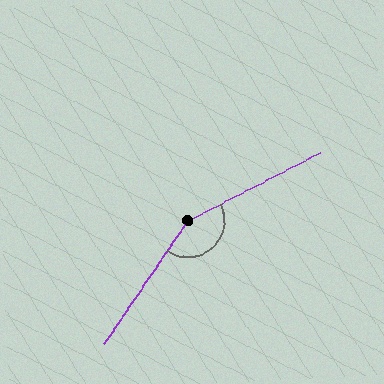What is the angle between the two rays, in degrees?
Approximately 152 degrees.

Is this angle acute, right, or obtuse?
It is obtuse.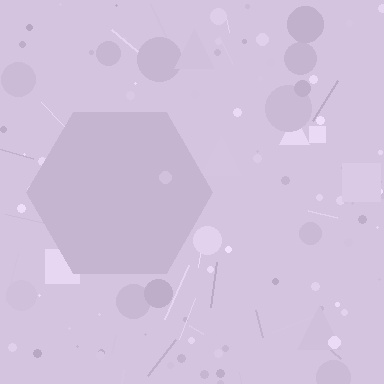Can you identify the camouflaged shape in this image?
The camouflaged shape is a hexagon.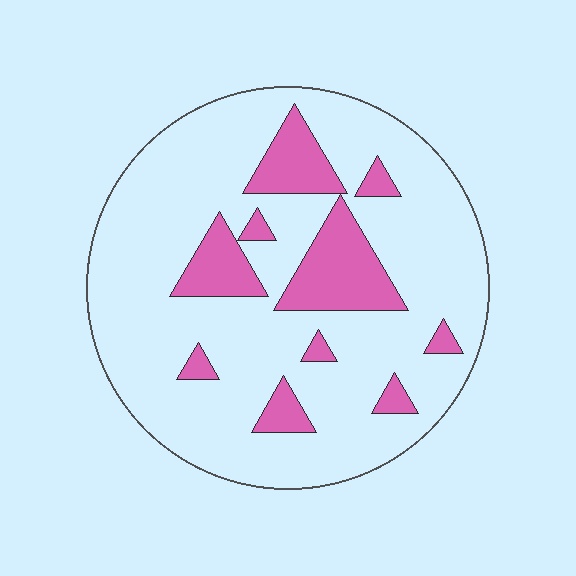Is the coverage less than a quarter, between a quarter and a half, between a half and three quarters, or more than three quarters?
Less than a quarter.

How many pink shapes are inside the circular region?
10.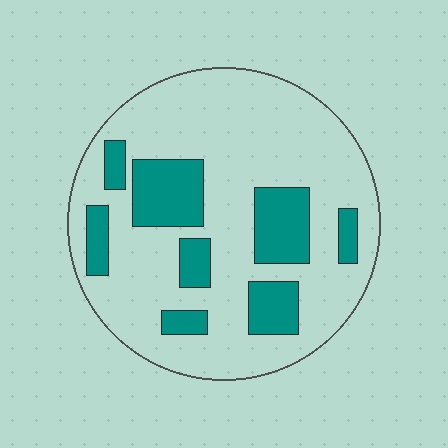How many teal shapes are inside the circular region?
8.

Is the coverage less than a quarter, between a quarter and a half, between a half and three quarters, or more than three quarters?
Less than a quarter.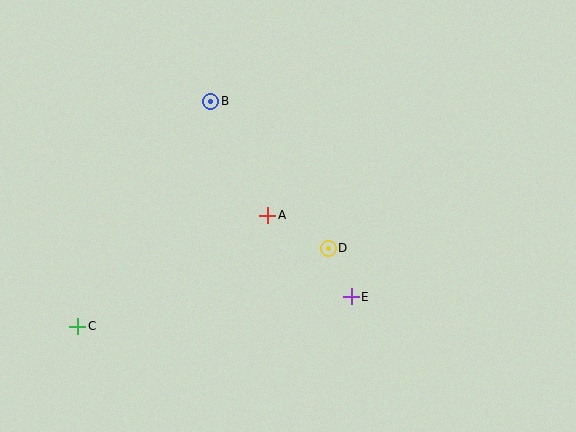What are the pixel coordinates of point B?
Point B is at (211, 101).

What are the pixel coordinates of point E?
Point E is at (351, 297).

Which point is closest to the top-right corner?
Point D is closest to the top-right corner.